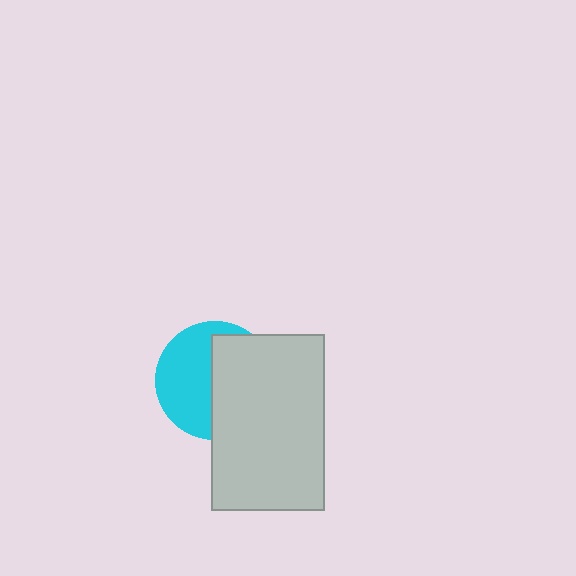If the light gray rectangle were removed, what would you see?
You would see the complete cyan circle.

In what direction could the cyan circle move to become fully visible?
The cyan circle could move left. That would shift it out from behind the light gray rectangle entirely.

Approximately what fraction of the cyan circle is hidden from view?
Roughly 51% of the cyan circle is hidden behind the light gray rectangle.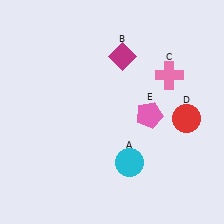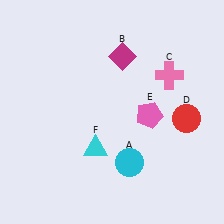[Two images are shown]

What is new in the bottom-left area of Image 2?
A cyan triangle (F) was added in the bottom-left area of Image 2.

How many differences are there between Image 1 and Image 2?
There is 1 difference between the two images.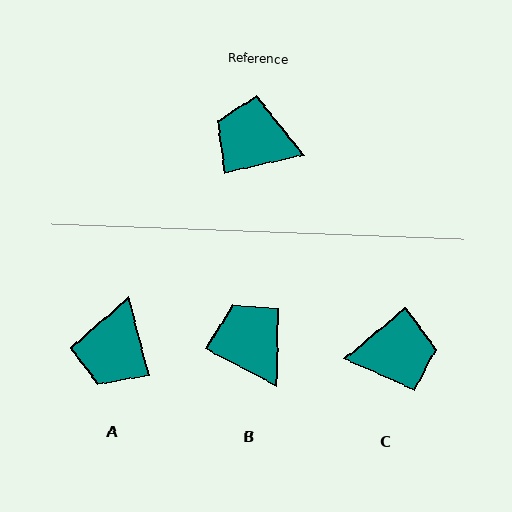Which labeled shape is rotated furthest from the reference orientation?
C, about 152 degrees away.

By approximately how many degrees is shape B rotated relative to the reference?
Approximately 40 degrees clockwise.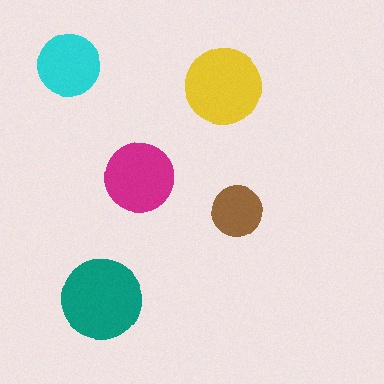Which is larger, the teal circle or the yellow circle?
The teal one.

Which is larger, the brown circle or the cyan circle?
The cyan one.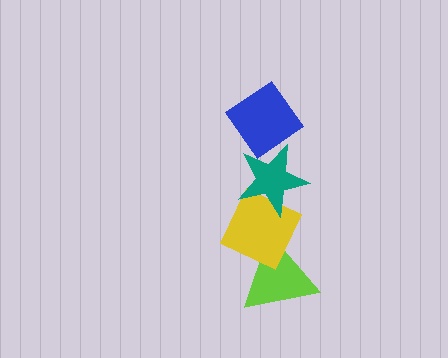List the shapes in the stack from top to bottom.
From top to bottom: the blue diamond, the teal star, the yellow diamond, the lime triangle.